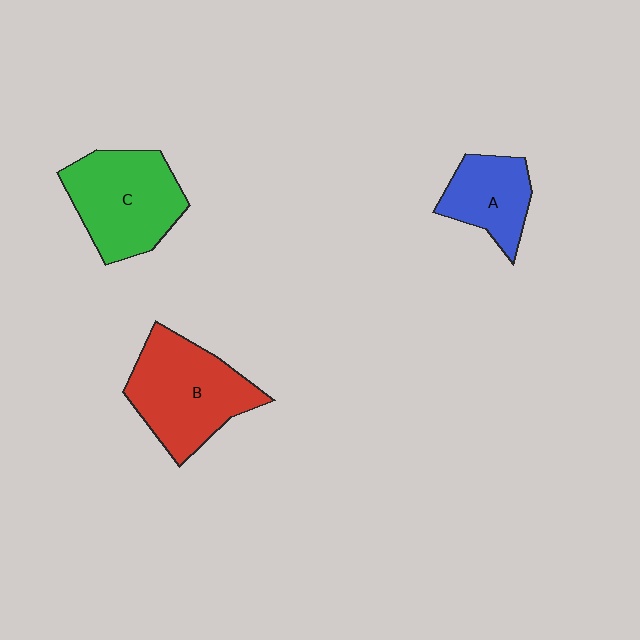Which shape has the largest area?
Shape B (red).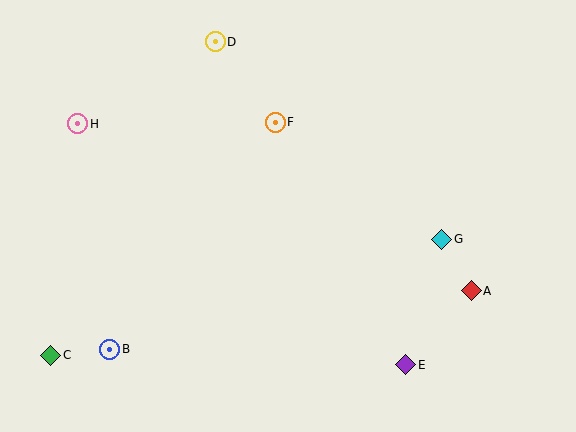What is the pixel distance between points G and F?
The distance between G and F is 203 pixels.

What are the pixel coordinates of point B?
Point B is at (110, 349).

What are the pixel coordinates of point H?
Point H is at (78, 124).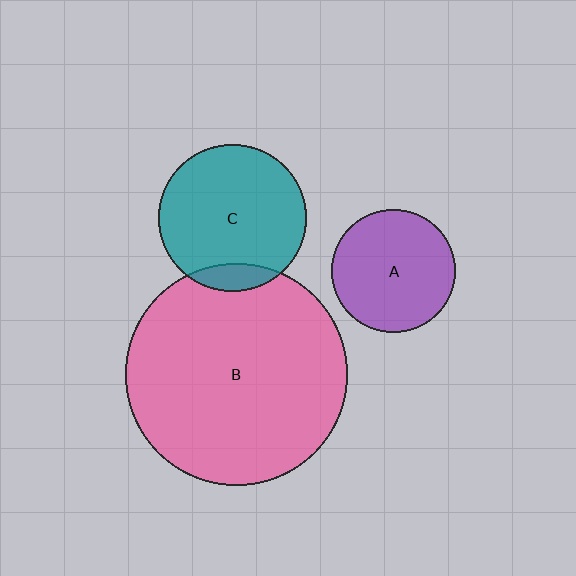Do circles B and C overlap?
Yes.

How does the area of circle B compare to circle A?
Approximately 3.2 times.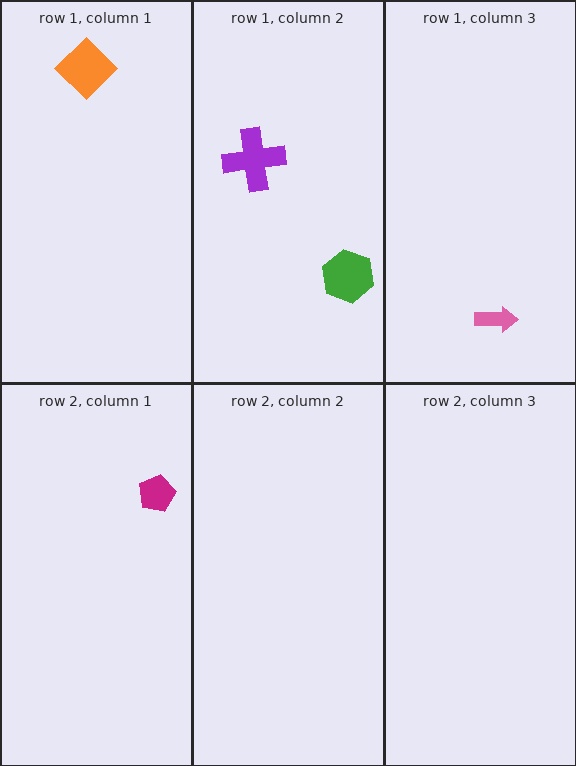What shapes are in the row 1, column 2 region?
The purple cross, the green hexagon.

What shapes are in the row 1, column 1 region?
The orange diamond.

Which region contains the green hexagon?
The row 1, column 2 region.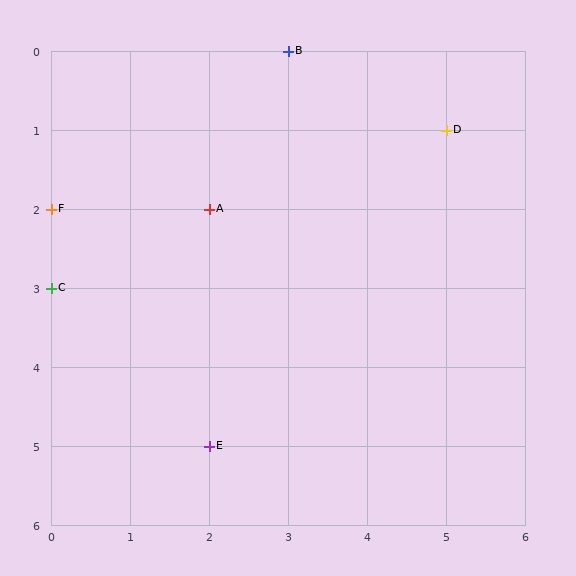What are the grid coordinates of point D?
Point D is at grid coordinates (5, 1).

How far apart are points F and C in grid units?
Points F and C are 1 row apart.